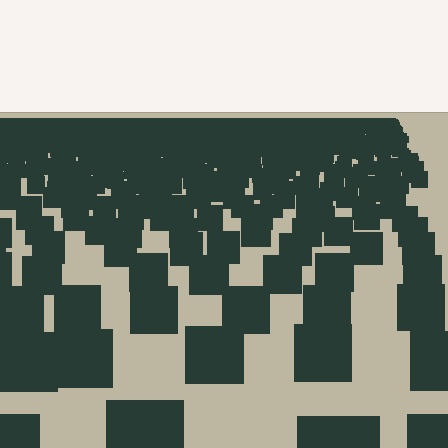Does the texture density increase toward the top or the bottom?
Density increases toward the top.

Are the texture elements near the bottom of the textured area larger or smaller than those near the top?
Larger. Near the bottom, elements are closer to the viewer and appear at a bigger on-screen size.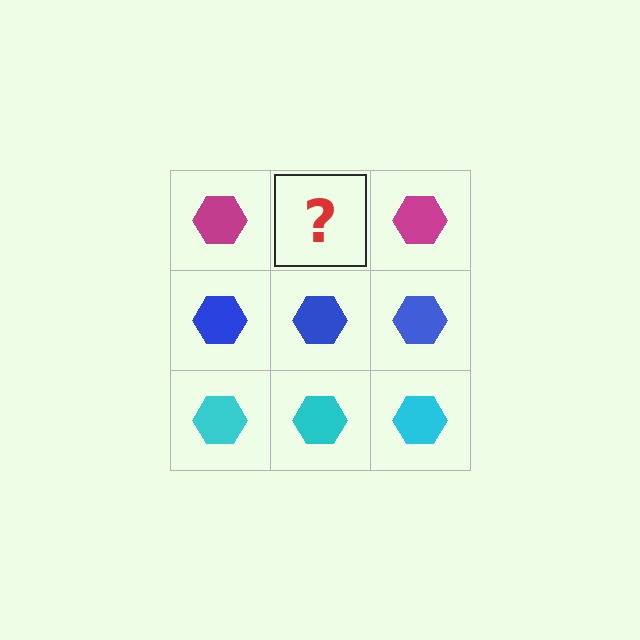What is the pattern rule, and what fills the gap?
The rule is that each row has a consistent color. The gap should be filled with a magenta hexagon.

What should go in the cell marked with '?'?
The missing cell should contain a magenta hexagon.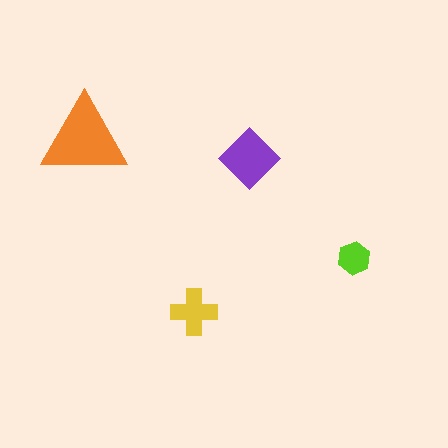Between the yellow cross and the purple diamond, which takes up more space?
The purple diamond.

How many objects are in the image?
There are 4 objects in the image.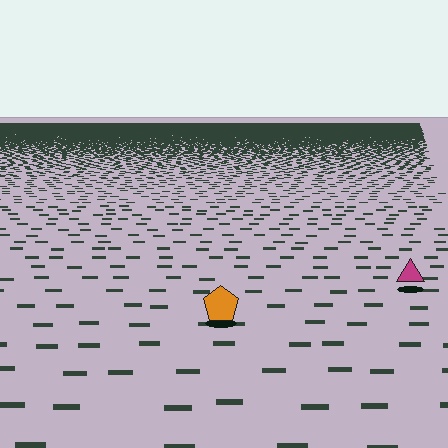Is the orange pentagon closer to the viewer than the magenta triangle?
Yes. The orange pentagon is closer — you can tell from the texture gradient: the ground texture is coarser near it.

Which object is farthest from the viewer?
The magenta triangle is farthest from the viewer. It appears smaller and the ground texture around it is denser.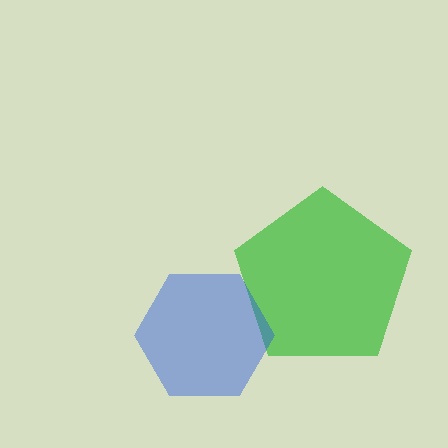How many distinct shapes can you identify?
There are 2 distinct shapes: a green pentagon, a blue hexagon.